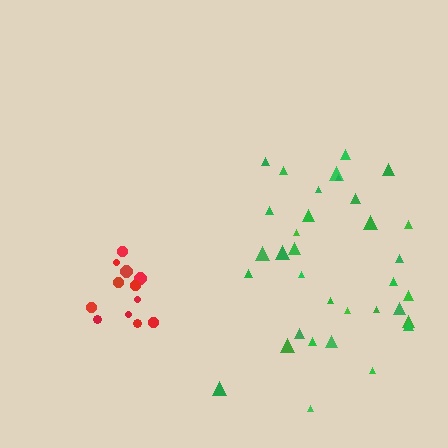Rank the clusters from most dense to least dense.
red, green.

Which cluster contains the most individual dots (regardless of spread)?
Green (34).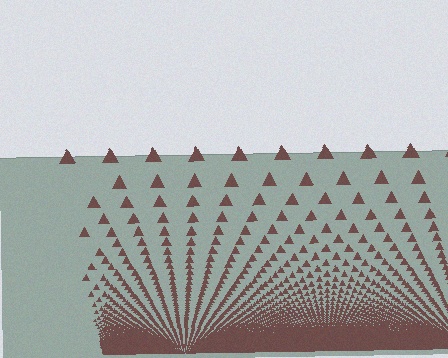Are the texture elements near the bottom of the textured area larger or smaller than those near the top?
Smaller. The gradient is inverted — elements near the bottom are smaller and denser.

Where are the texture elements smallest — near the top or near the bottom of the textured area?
Near the bottom.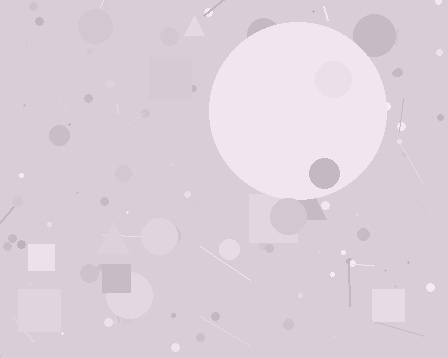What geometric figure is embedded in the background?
A circle is embedded in the background.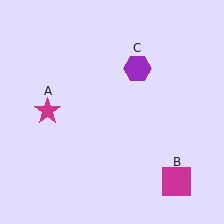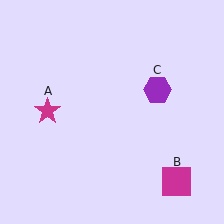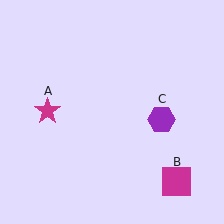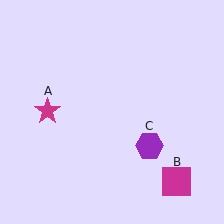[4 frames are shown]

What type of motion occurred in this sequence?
The purple hexagon (object C) rotated clockwise around the center of the scene.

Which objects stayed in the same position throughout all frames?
Magenta star (object A) and magenta square (object B) remained stationary.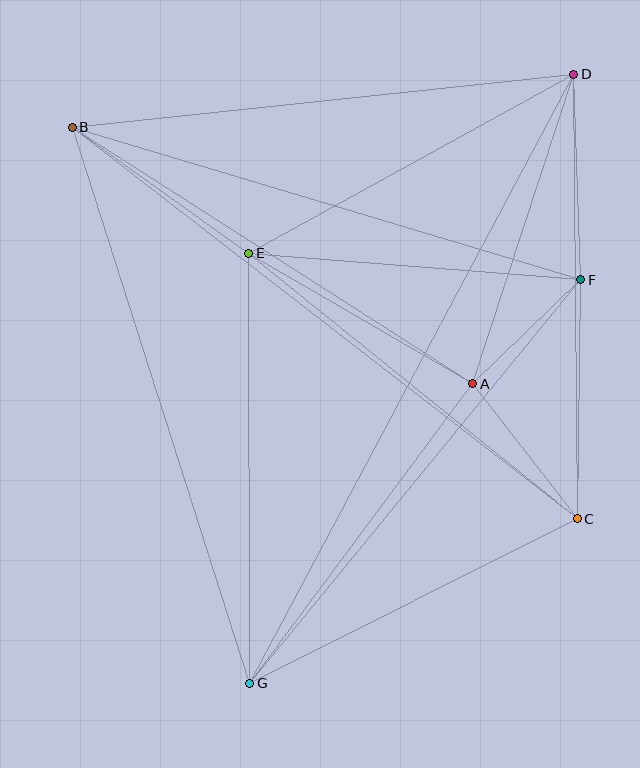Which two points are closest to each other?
Points A and F are closest to each other.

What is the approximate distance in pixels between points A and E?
The distance between A and E is approximately 259 pixels.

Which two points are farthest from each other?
Points D and G are farthest from each other.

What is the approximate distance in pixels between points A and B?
The distance between A and B is approximately 475 pixels.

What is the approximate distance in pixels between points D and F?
The distance between D and F is approximately 206 pixels.